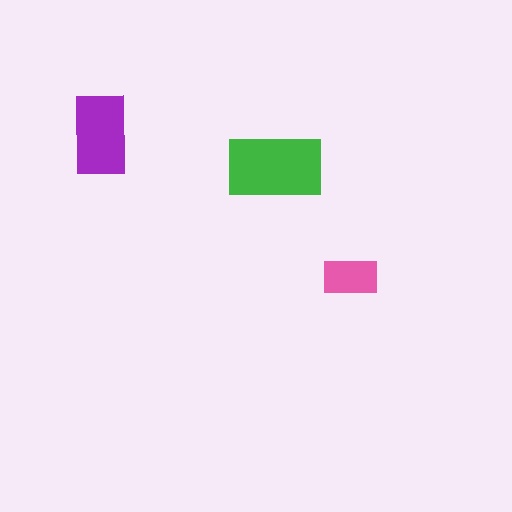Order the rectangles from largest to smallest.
the green one, the purple one, the pink one.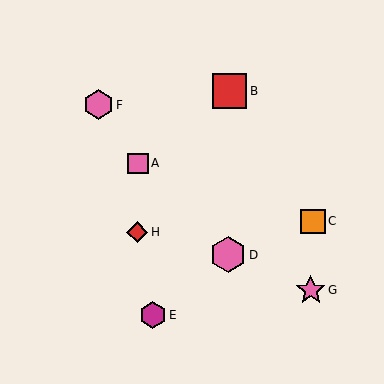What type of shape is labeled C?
Shape C is an orange square.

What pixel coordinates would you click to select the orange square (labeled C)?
Click at (313, 221) to select the orange square C.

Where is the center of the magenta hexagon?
The center of the magenta hexagon is at (153, 315).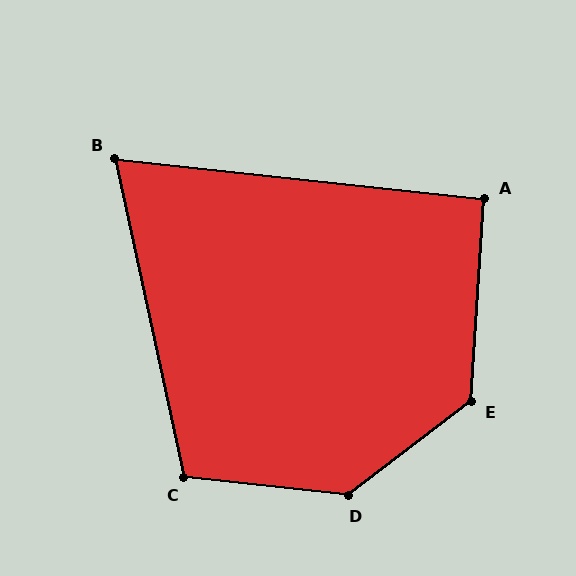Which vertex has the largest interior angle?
D, at approximately 136 degrees.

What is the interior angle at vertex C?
Approximately 109 degrees (obtuse).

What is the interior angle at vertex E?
Approximately 131 degrees (obtuse).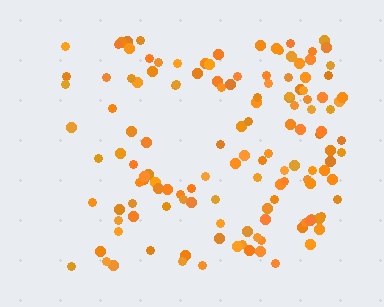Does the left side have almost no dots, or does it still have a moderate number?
Still a moderate number, just noticeably fewer than the right.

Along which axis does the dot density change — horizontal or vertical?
Horizontal.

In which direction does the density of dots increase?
From left to right, with the right side densest.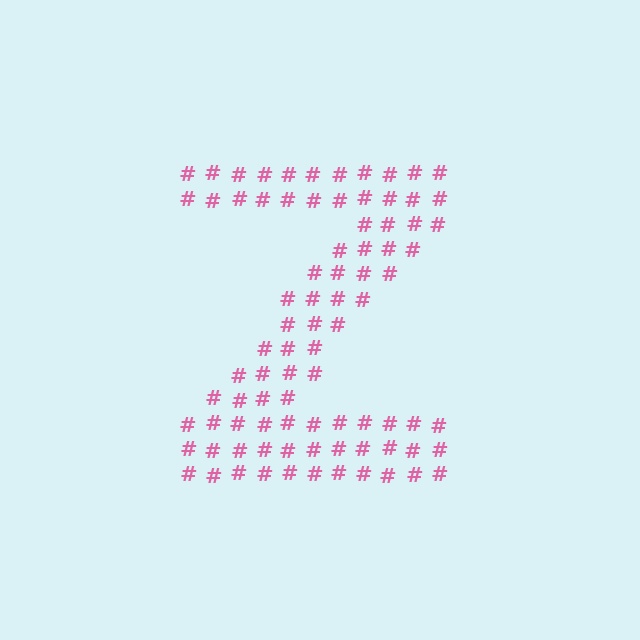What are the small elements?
The small elements are hash symbols.